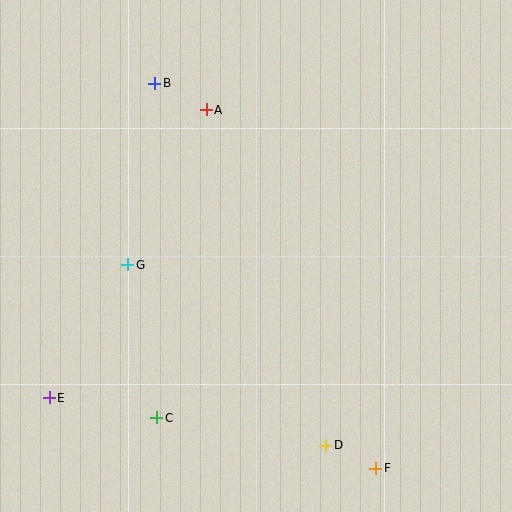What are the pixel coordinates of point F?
Point F is at (376, 468).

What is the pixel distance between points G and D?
The distance between G and D is 268 pixels.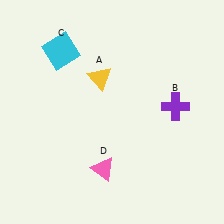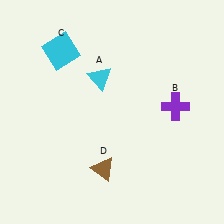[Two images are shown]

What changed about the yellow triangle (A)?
In Image 1, A is yellow. In Image 2, it changed to cyan.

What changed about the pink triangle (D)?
In Image 1, D is pink. In Image 2, it changed to brown.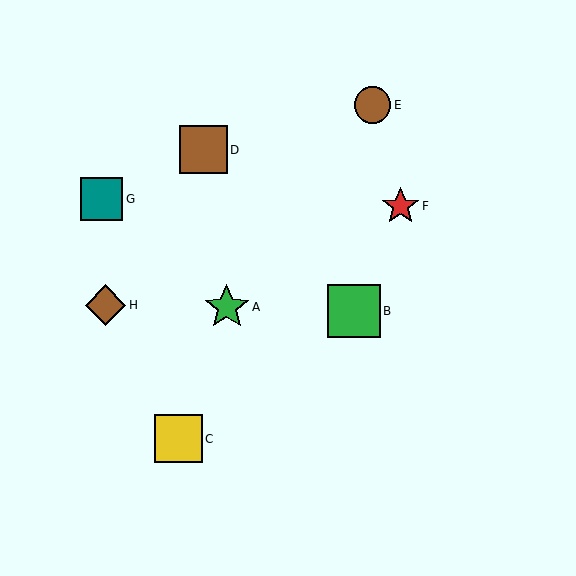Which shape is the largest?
The green square (labeled B) is the largest.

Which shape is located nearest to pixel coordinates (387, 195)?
The red star (labeled F) at (400, 206) is nearest to that location.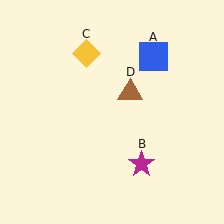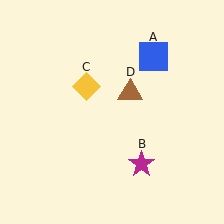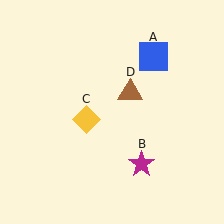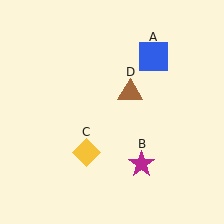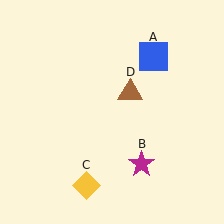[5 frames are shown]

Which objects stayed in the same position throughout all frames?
Blue square (object A) and magenta star (object B) and brown triangle (object D) remained stationary.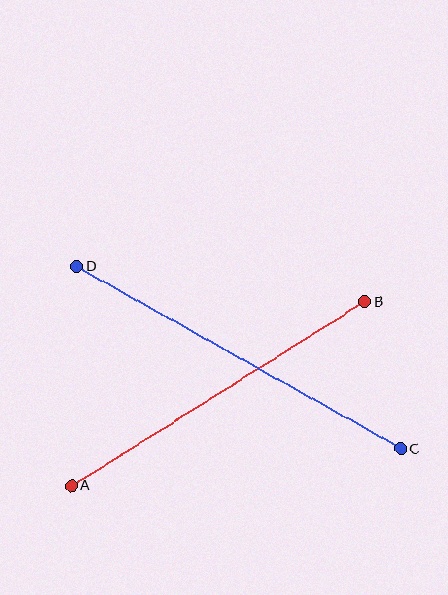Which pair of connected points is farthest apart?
Points C and D are farthest apart.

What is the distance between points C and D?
The distance is approximately 372 pixels.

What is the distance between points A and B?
The distance is approximately 346 pixels.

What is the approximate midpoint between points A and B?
The midpoint is at approximately (218, 394) pixels.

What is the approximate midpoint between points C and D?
The midpoint is at approximately (239, 358) pixels.